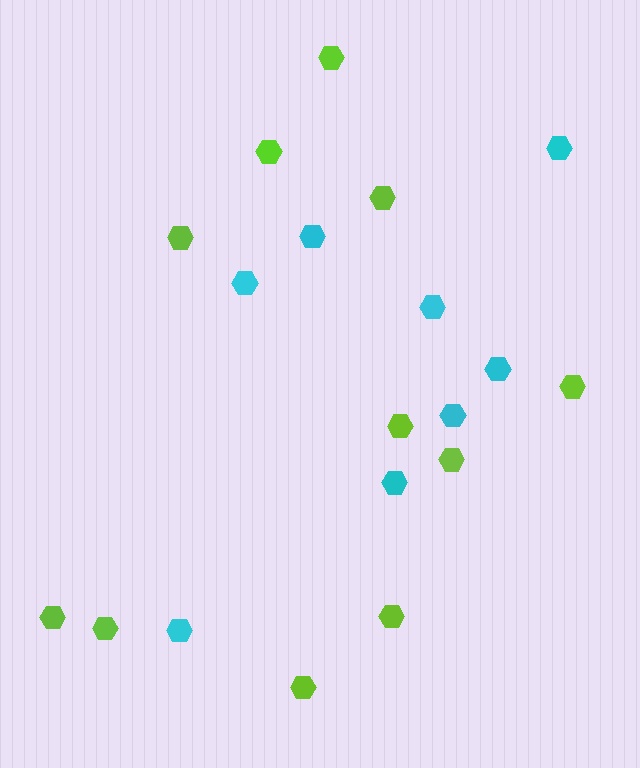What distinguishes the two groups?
There are 2 groups: one group of lime hexagons (11) and one group of cyan hexagons (8).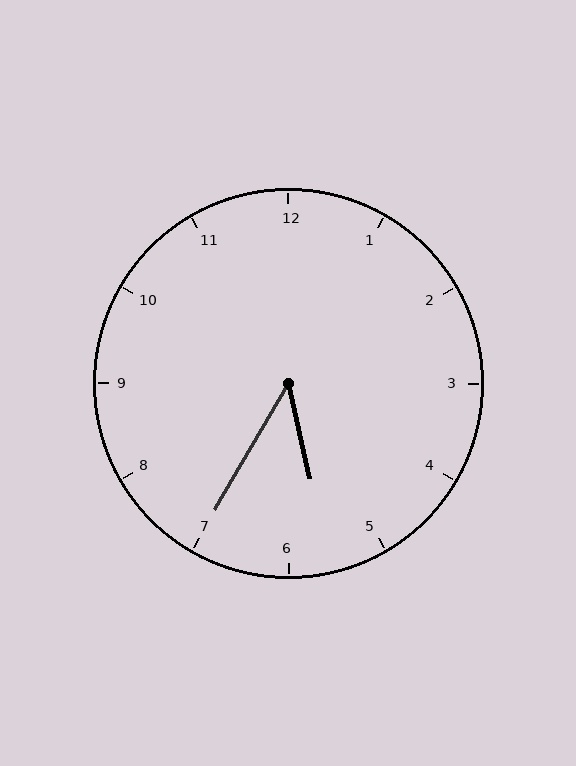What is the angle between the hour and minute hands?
Approximately 42 degrees.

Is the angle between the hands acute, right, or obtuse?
It is acute.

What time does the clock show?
5:35.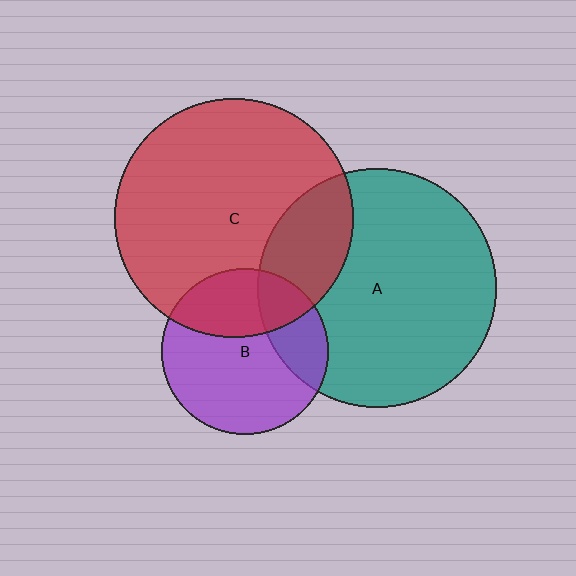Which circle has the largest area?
Circle C (red).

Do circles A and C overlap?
Yes.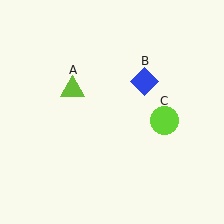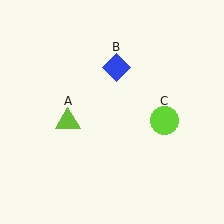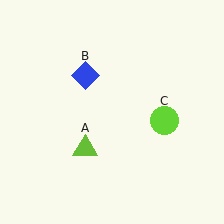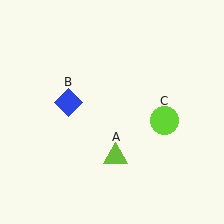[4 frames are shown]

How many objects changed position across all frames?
2 objects changed position: lime triangle (object A), blue diamond (object B).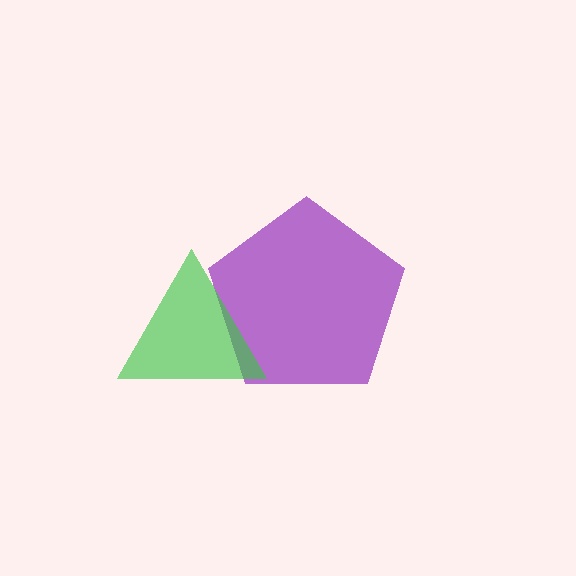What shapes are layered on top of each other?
The layered shapes are: a purple pentagon, a green triangle.